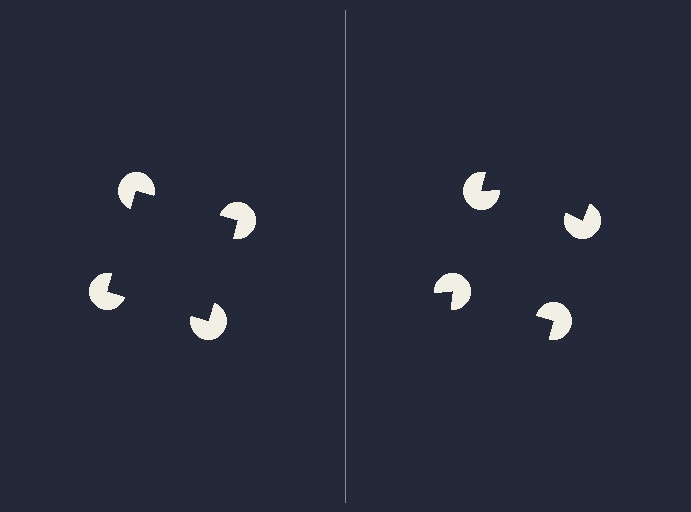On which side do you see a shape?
An illusory square appears on the left side. On the right side the wedge cuts are rotated, so no coherent shape forms.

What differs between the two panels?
The pac-man discs are positioned identically on both sides; only the wedge orientations differ. On the left they align to a square; on the right they are misaligned.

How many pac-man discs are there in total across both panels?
8 — 4 on each side.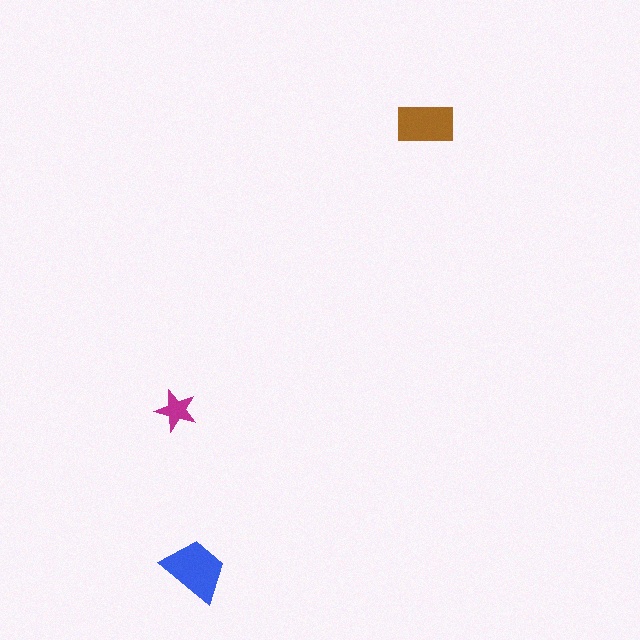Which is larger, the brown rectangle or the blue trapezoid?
The blue trapezoid.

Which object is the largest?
The blue trapezoid.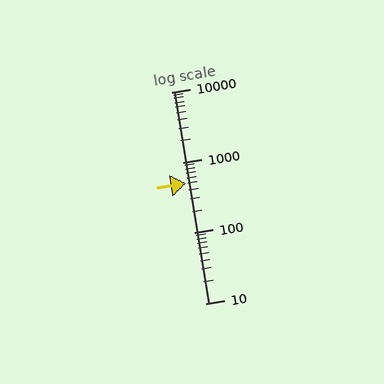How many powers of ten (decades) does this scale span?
The scale spans 3 decades, from 10 to 10000.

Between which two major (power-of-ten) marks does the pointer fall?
The pointer is between 100 and 1000.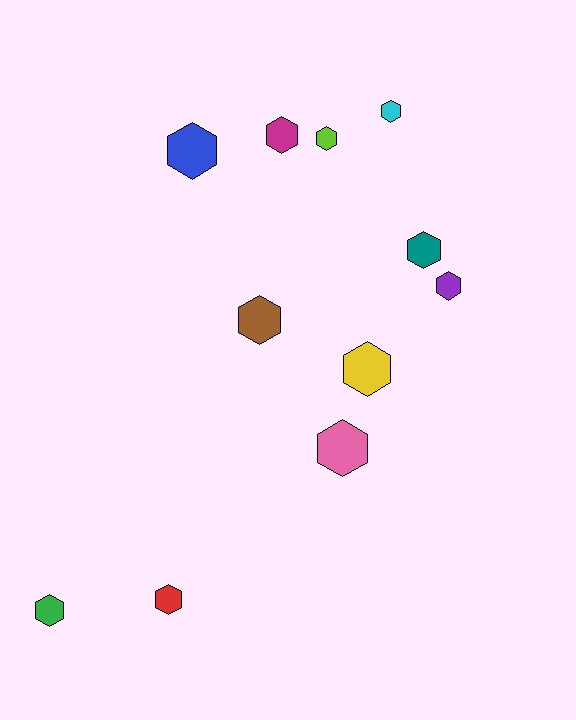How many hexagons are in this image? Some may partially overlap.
There are 11 hexagons.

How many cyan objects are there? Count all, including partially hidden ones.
There is 1 cyan object.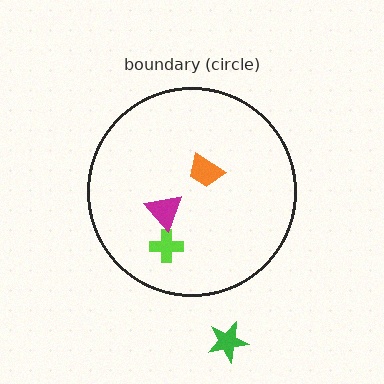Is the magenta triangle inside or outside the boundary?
Inside.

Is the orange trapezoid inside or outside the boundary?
Inside.